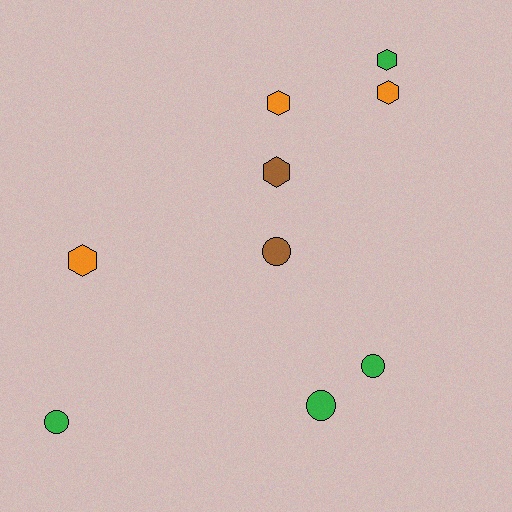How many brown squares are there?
There are no brown squares.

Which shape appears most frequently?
Hexagon, with 5 objects.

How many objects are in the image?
There are 9 objects.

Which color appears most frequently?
Green, with 4 objects.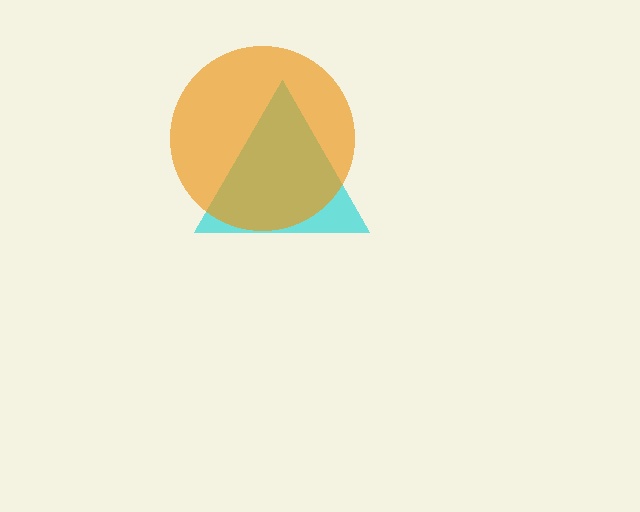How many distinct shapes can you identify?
There are 2 distinct shapes: a cyan triangle, an orange circle.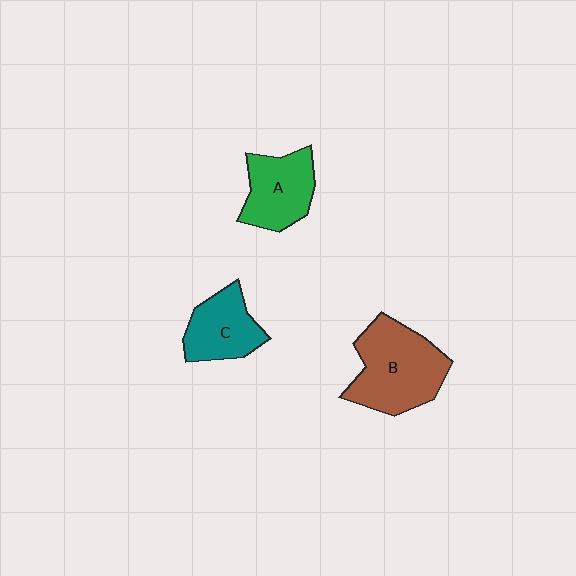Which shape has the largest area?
Shape B (brown).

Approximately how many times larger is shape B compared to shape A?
Approximately 1.5 times.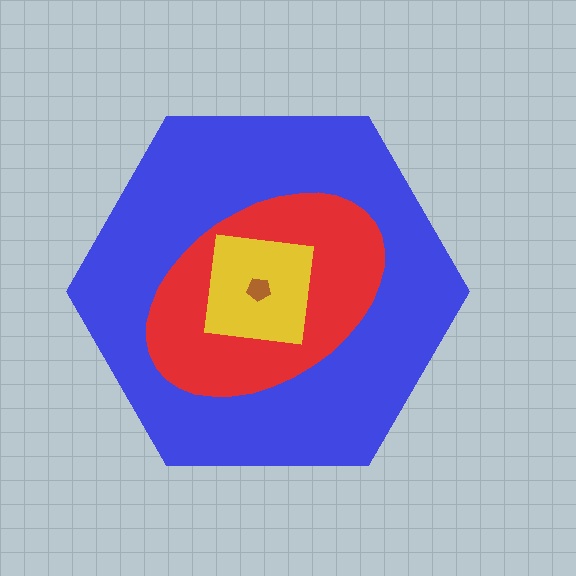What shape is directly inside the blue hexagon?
The red ellipse.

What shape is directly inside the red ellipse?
The yellow square.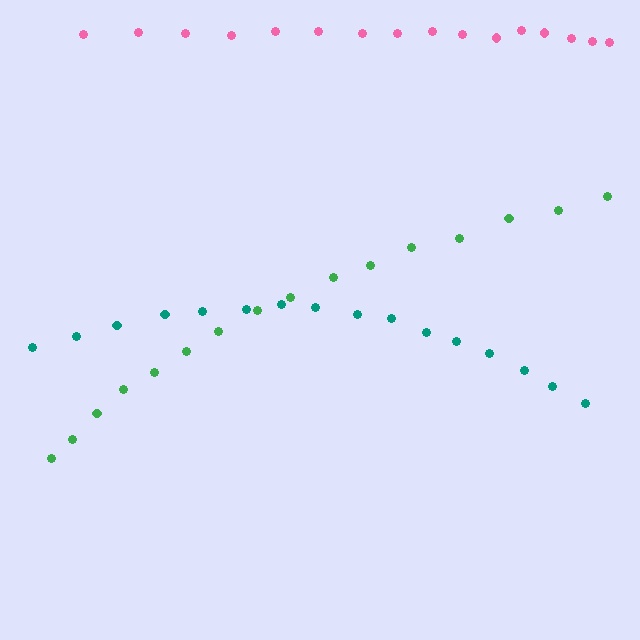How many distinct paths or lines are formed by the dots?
There are 3 distinct paths.